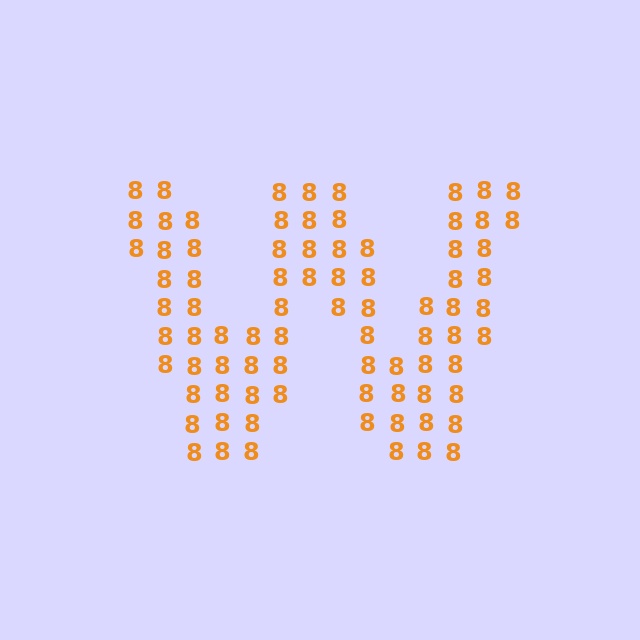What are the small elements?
The small elements are digit 8's.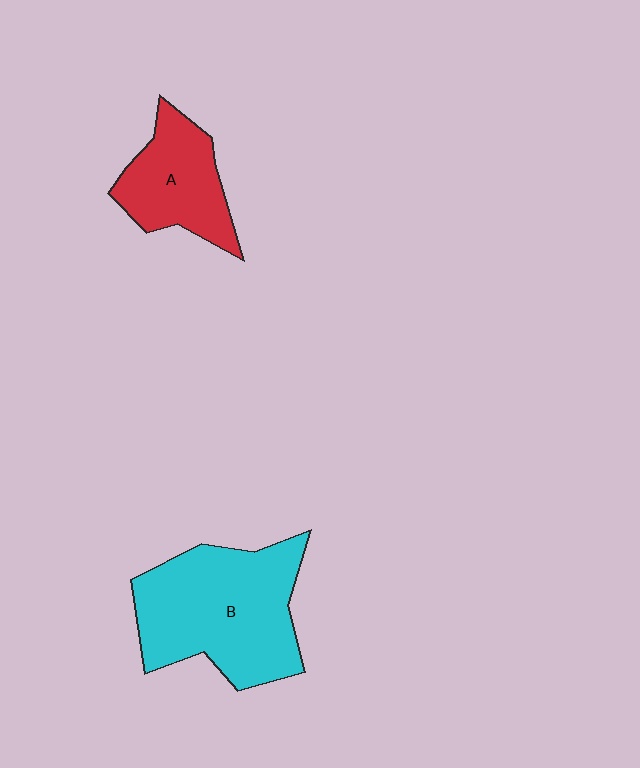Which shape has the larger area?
Shape B (cyan).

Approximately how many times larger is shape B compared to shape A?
Approximately 1.8 times.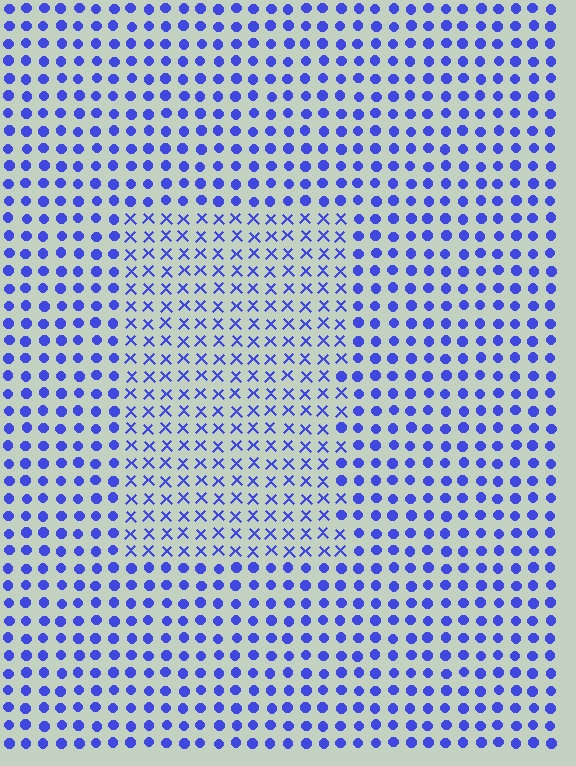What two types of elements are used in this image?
The image uses X marks inside the rectangle region and circles outside it.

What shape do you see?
I see a rectangle.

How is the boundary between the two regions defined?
The boundary is defined by a change in element shape: X marks inside vs. circles outside. All elements share the same color and spacing.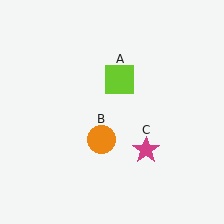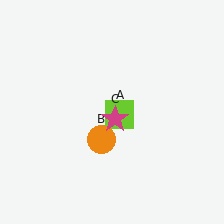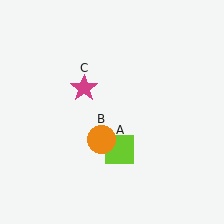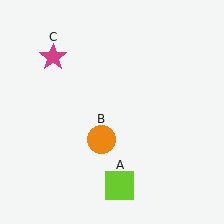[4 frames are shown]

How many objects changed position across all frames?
2 objects changed position: lime square (object A), magenta star (object C).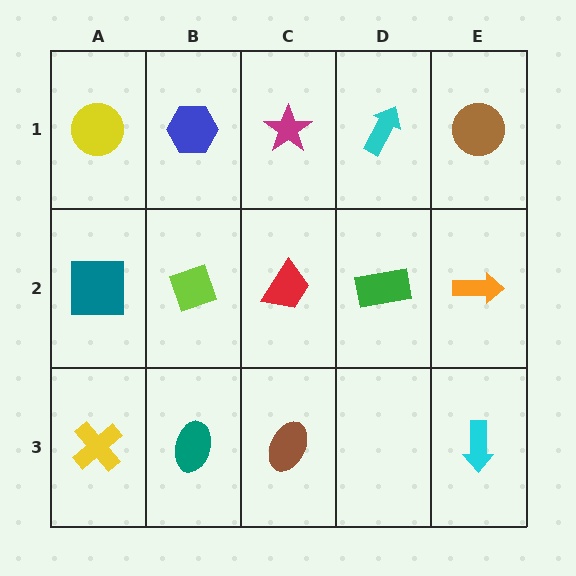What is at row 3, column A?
A yellow cross.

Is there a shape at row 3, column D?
No, that cell is empty.